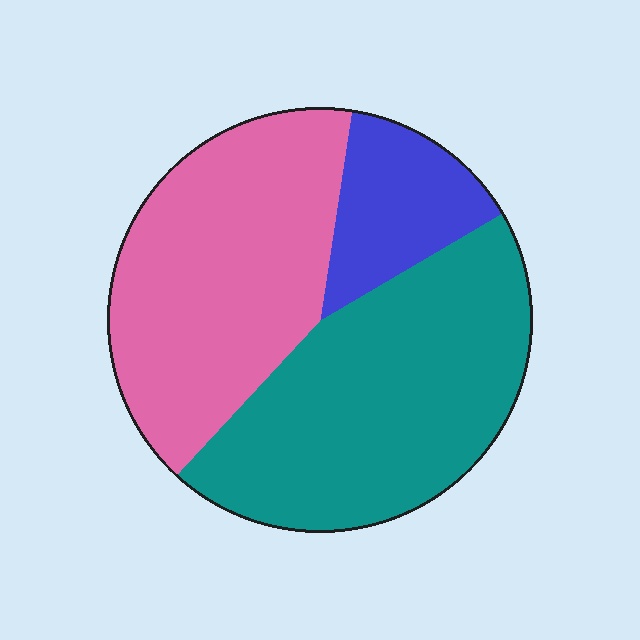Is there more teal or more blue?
Teal.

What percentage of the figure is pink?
Pink covers around 40% of the figure.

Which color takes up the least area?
Blue, at roughly 15%.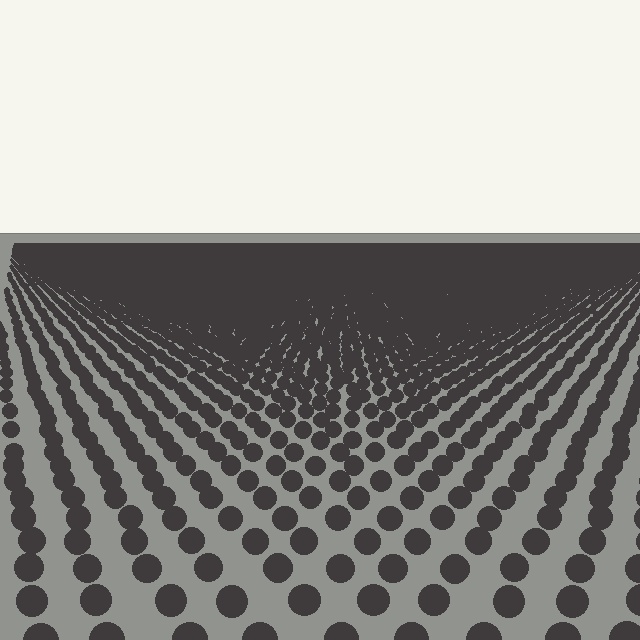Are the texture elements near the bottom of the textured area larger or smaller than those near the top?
Larger. Near the bottom, elements are closer to the viewer and appear at a bigger on-screen size.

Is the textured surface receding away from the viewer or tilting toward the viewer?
The surface is receding away from the viewer. Texture elements get smaller and denser toward the top.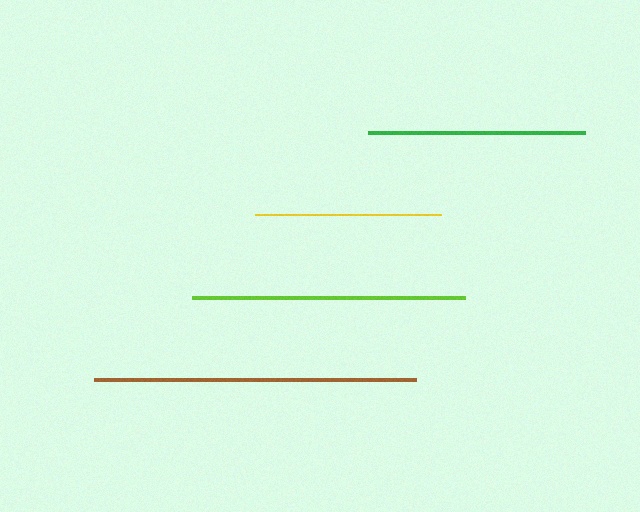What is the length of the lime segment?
The lime segment is approximately 272 pixels long.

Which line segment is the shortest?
The yellow line is the shortest at approximately 187 pixels.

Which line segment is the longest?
The brown line is the longest at approximately 322 pixels.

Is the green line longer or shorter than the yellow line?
The green line is longer than the yellow line.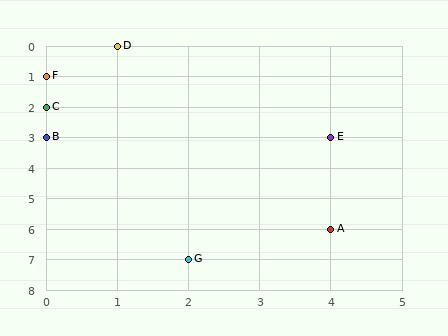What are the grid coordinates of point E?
Point E is at grid coordinates (4, 3).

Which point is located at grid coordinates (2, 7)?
Point G is at (2, 7).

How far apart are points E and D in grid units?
Points E and D are 3 columns and 3 rows apart (about 4.2 grid units diagonally).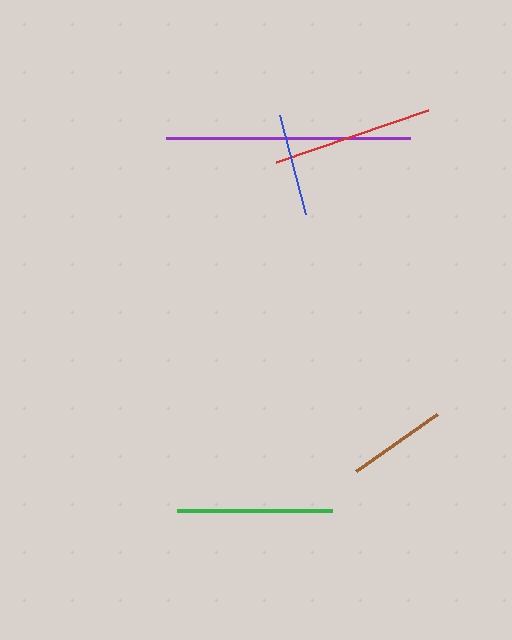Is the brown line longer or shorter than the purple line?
The purple line is longer than the brown line.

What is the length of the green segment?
The green segment is approximately 155 pixels long.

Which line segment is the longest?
The purple line is the longest at approximately 244 pixels.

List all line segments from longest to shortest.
From longest to shortest: purple, red, green, blue, brown.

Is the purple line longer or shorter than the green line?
The purple line is longer than the green line.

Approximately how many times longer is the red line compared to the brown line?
The red line is approximately 1.6 times the length of the brown line.